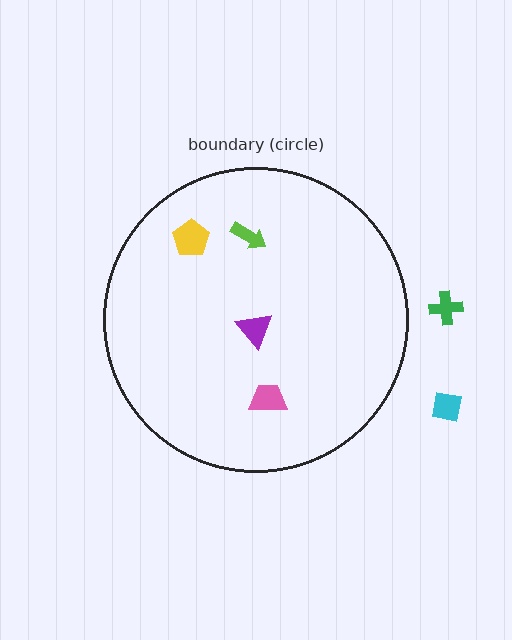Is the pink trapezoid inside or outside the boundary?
Inside.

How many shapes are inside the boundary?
4 inside, 2 outside.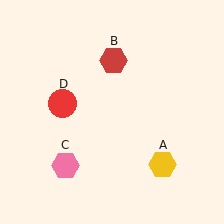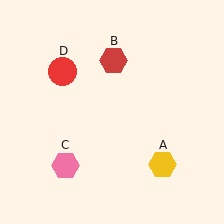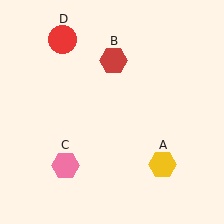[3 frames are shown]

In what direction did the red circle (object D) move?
The red circle (object D) moved up.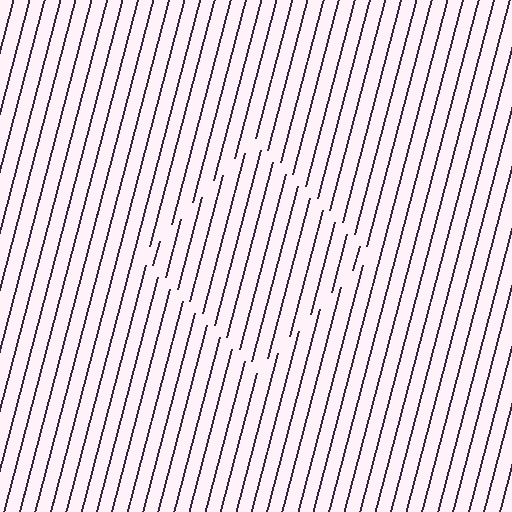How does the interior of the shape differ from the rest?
The interior of the shape contains the same grating, shifted by half a period — the contour is defined by the phase discontinuity where line-ends from the inner and outer gratings abut.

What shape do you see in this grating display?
An illusory square. The interior of the shape contains the same grating, shifted by half a period — the contour is defined by the phase discontinuity where line-ends from the inner and outer gratings abut.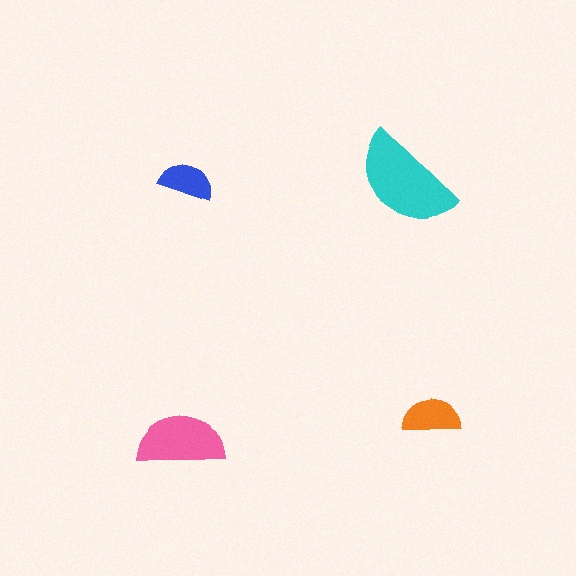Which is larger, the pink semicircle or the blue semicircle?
The pink one.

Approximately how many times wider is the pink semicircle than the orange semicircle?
About 1.5 times wider.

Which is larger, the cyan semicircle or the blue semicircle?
The cyan one.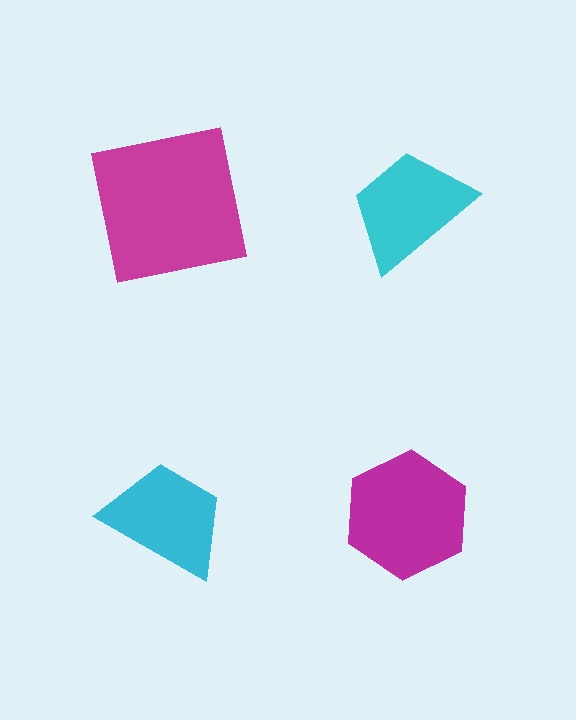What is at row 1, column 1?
A magenta square.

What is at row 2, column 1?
A cyan trapezoid.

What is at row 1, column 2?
A cyan trapezoid.